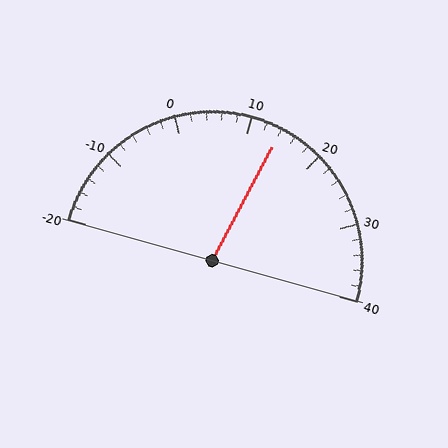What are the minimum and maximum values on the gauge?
The gauge ranges from -20 to 40.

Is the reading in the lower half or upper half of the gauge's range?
The reading is in the upper half of the range (-20 to 40).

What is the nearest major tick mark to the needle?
The nearest major tick mark is 10.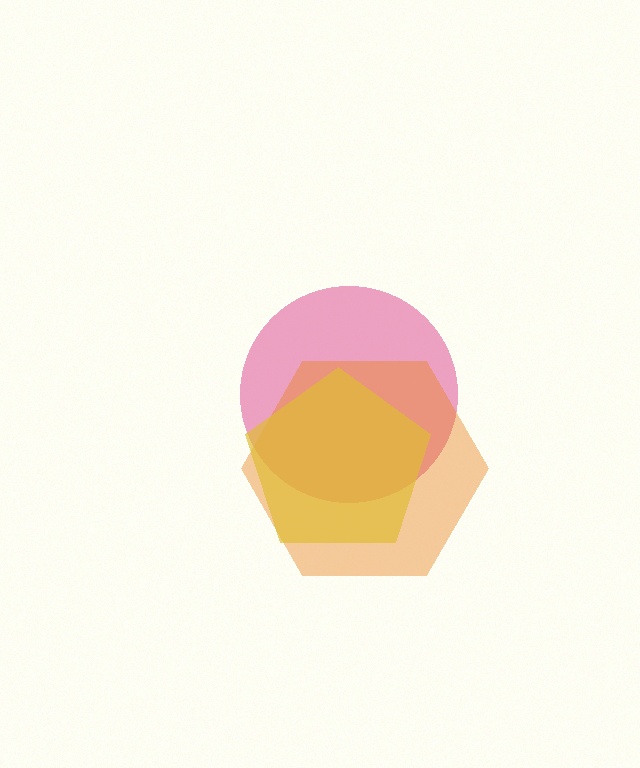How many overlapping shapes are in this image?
There are 3 overlapping shapes in the image.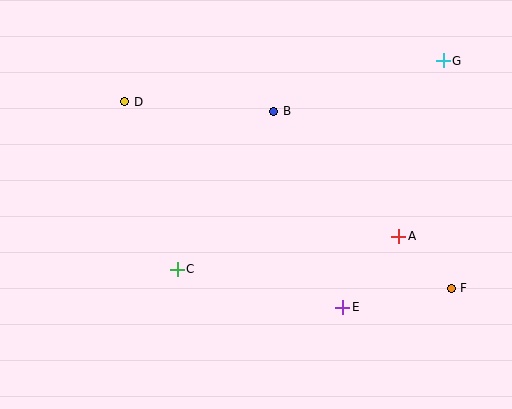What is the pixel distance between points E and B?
The distance between E and B is 208 pixels.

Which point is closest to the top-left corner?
Point D is closest to the top-left corner.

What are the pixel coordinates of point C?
Point C is at (177, 269).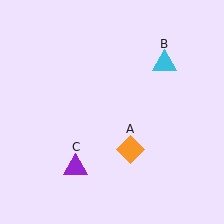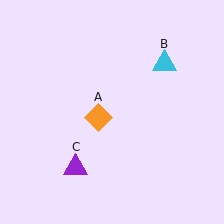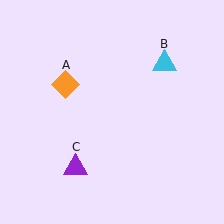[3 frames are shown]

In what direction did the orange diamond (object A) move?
The orange diamond (object A) moved up and to the left.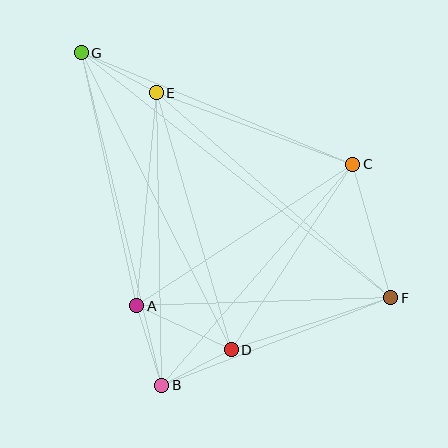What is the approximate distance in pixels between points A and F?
The distance between A and F is approximately 254 pixels.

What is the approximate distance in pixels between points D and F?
The distance between D and F is approximately 168 pixels.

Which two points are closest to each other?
Points B and D are closest to each other.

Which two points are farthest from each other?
Points F and G are farthest from each other.